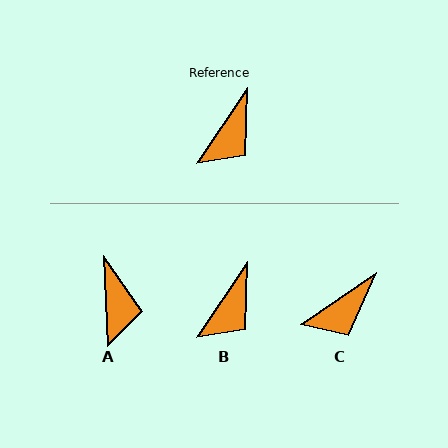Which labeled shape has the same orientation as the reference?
B.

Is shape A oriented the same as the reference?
No, it is off by about 37 degrees.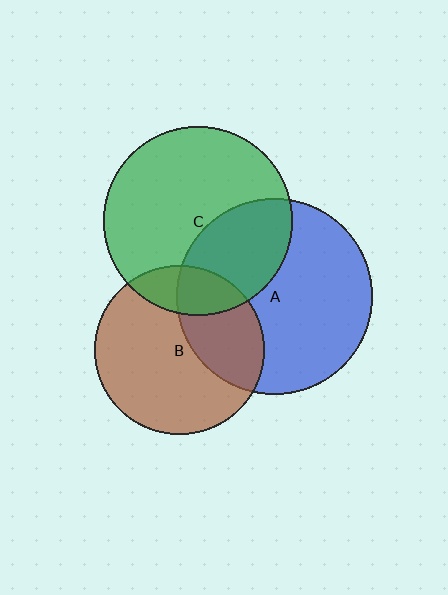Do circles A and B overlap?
Yes.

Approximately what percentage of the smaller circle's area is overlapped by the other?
Approximately 35%.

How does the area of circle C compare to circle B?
Approximately 1.2 times.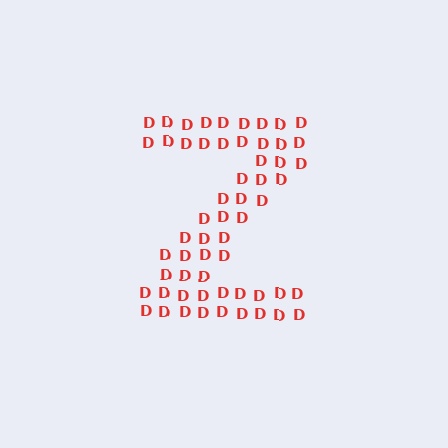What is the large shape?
The large shape is the letter Z.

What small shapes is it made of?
It is made of small letter D's.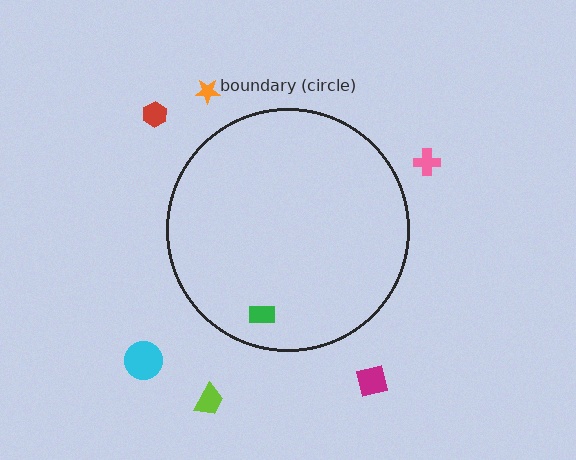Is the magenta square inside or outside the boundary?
Outside.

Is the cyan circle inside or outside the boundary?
Outside.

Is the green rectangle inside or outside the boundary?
Inside.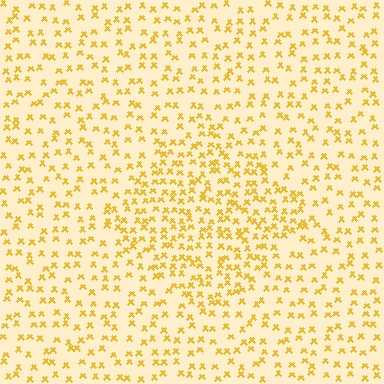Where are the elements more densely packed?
The elements are more densely packed inside the diamond boundary.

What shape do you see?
I see a diamond.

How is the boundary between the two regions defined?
The boundary is defined by a change in element density (approximately 1.7x ratio). All elements are the same color, size, and shape.